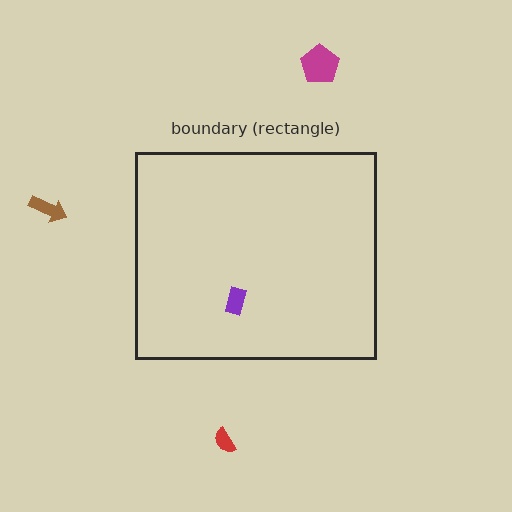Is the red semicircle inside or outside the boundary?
Outside.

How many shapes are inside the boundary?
1 inside, 3 outside.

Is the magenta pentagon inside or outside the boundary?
Outside.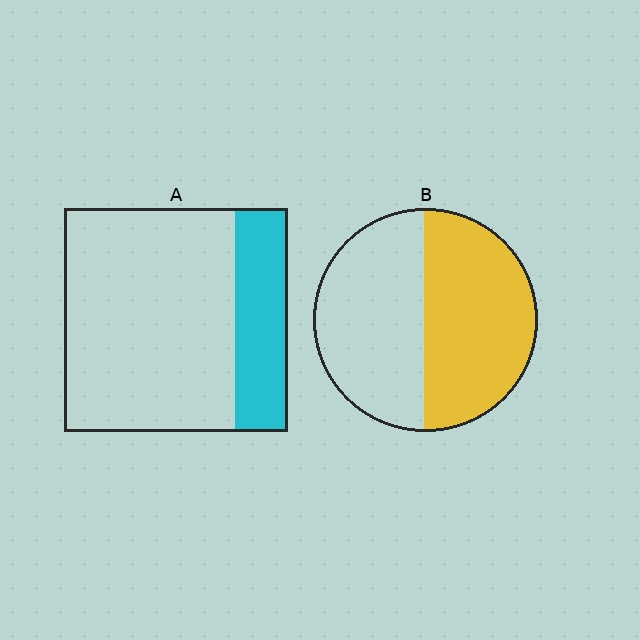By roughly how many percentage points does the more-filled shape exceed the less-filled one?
By roughly 25 percentage points (B over A).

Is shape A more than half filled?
No.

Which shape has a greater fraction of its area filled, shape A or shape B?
Shape B.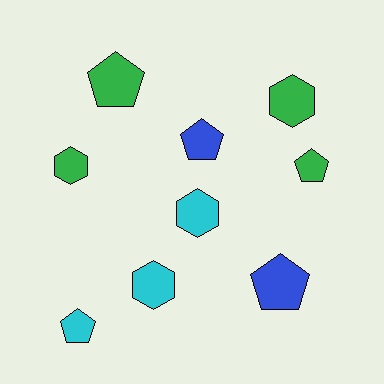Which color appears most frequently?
Green, with 4 objects.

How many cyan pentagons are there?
There is 1 cyan pentagon.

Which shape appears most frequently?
Pentagon, with 5 objects.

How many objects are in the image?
There are 9 objects.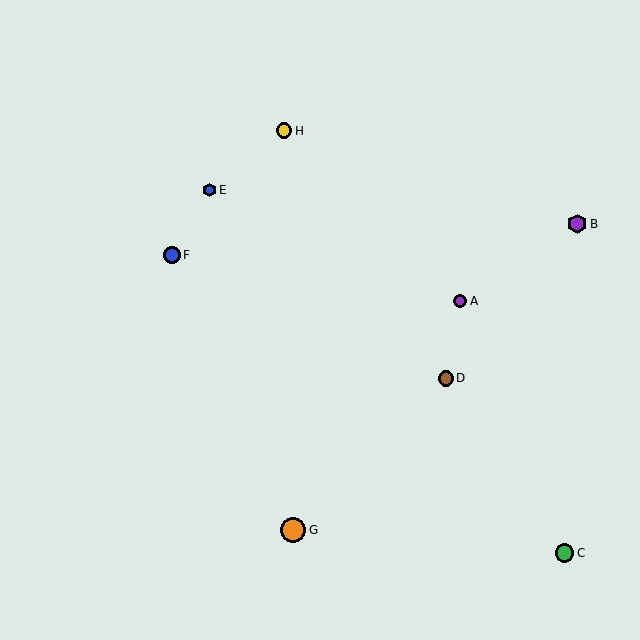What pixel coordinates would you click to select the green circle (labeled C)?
Click at (564, 553) to select the green circle C.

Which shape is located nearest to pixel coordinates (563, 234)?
The purple hexagon (labeled B) at (577, 224) is nearest to that location.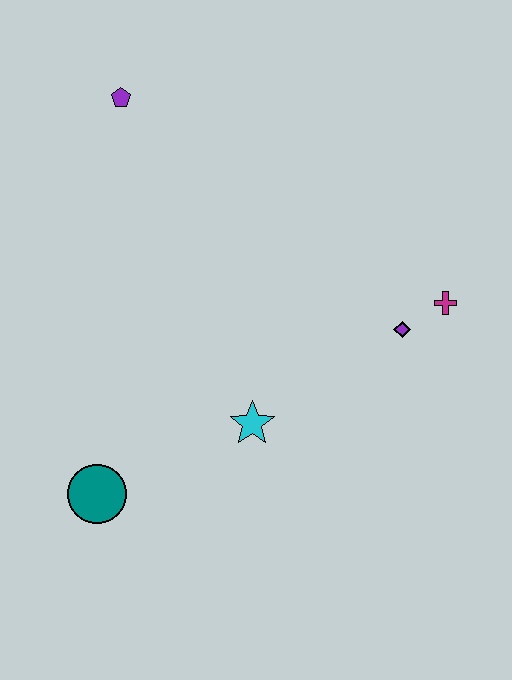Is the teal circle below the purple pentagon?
Yes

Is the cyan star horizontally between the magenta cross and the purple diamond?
No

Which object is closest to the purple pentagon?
The cyan star is closest to the purple pentagon.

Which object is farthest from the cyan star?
The purple pentagon is farthest from the cyan star.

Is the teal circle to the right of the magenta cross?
No